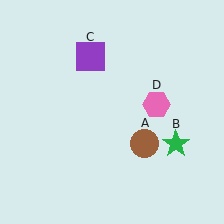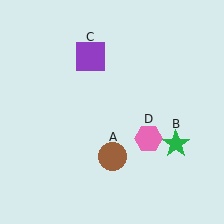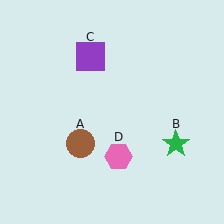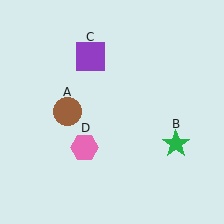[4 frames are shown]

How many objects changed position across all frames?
2 objects changed position: brown circle (object A), pink hexagon (object D).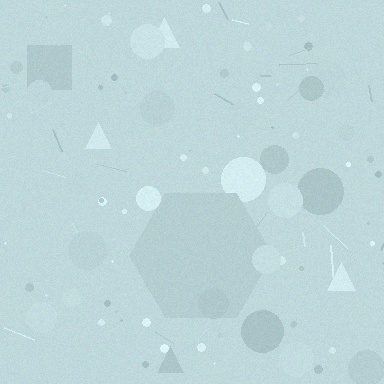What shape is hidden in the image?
A hexagon is hidden in the image.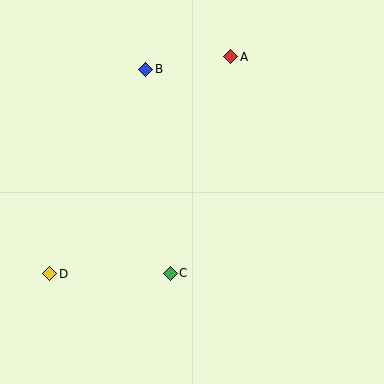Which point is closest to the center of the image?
Point C at (170, 273) is closest to the center.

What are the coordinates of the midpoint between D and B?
The midpoint between D and B is at (98, 172).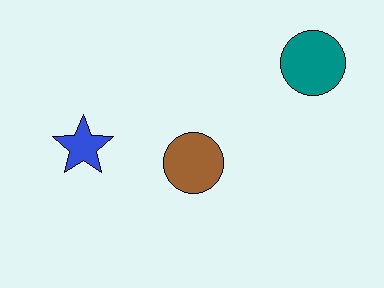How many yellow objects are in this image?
There are no yellow objects.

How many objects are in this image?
There are 3 objects.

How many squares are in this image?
There are no squares.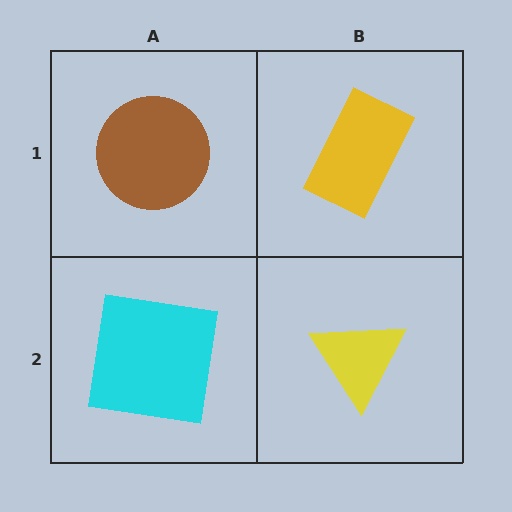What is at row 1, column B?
A yellow rectangle.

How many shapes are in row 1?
2 shapes.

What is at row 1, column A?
A brown circle.